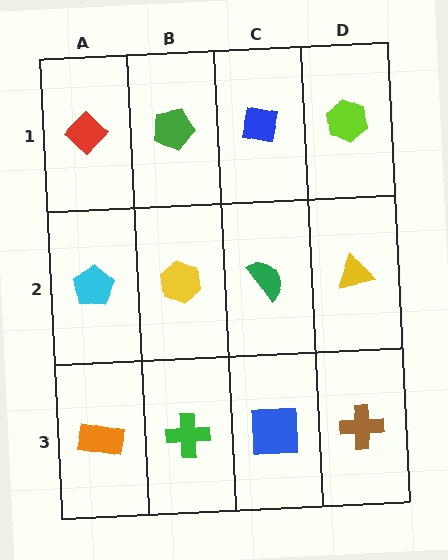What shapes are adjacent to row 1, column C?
A green semicircle (row 2, column C), a green pentagon (row 1, column B), a lime hexagon (row 1, column D).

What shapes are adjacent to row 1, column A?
A cyan pentagon (row 2, column A), a green pentagon (row 1, column B).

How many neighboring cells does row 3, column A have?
2.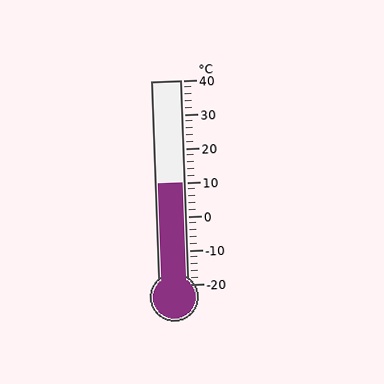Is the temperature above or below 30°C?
The temperature is below 30°C.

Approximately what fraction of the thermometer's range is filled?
The thermometer is filled to approximately 50% of its range.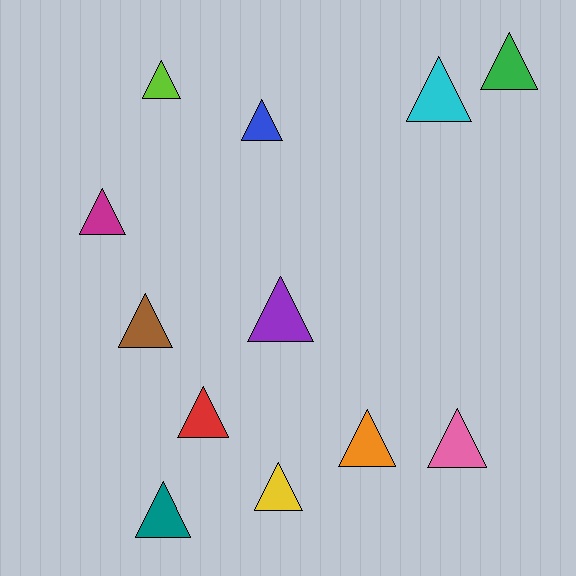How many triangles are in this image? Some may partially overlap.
There are 12 triangles.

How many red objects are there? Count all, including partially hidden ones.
There is 1 red object.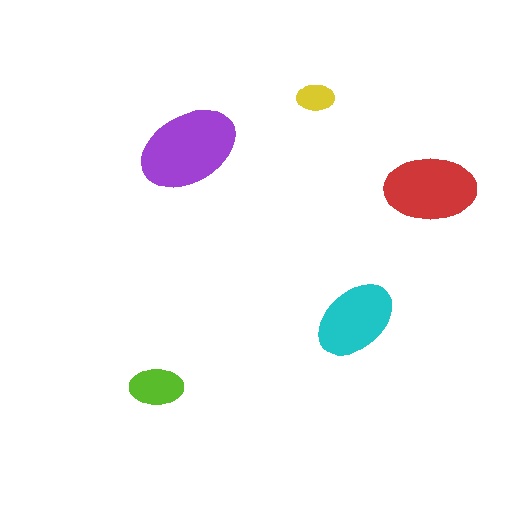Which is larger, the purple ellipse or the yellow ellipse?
The purple one.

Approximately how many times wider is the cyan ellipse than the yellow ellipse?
About 2 times wider.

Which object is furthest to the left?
The lime ellipse is leftmost.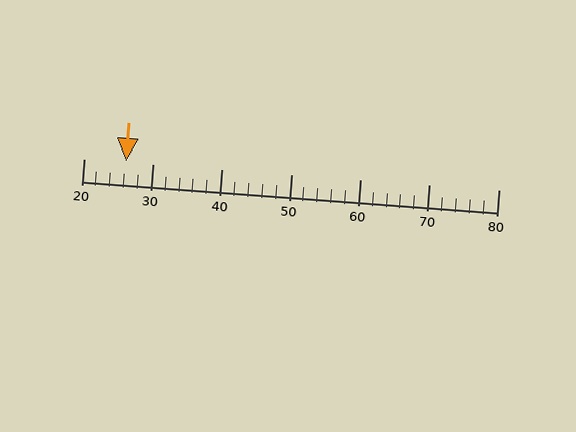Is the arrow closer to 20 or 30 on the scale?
The arrow is closer to 30.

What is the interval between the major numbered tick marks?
The major tick marks are spaced 10 units apart.